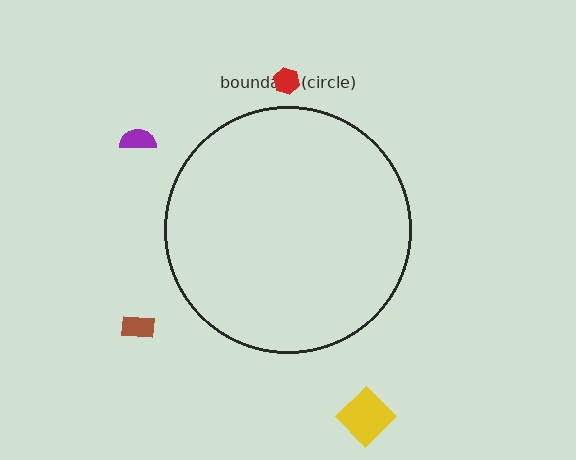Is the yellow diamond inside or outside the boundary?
Outside.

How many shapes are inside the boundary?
0 inside, 4 outside.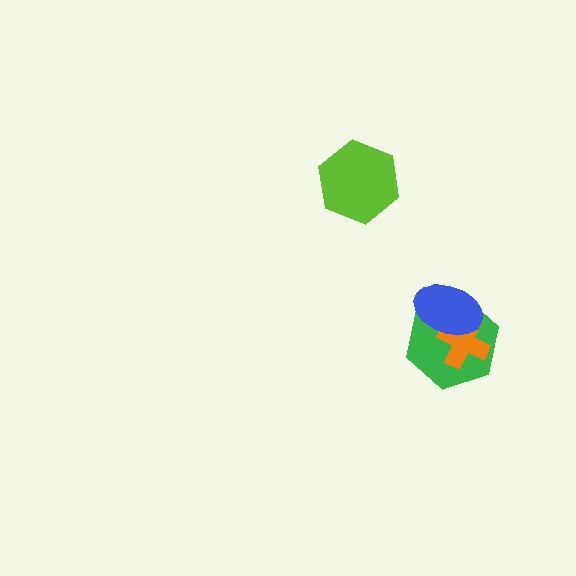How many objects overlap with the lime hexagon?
0 objects overlap with the lime hexagon.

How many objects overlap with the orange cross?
2 objects overlap with the orange cross.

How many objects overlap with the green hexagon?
2 objects overlap with the green hexagon.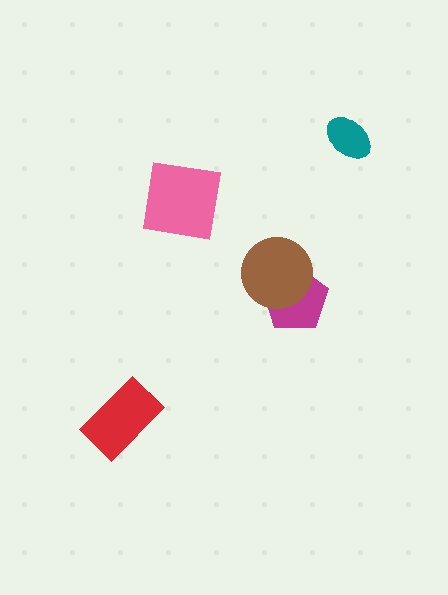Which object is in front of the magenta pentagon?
The brown circle is in front of the magenta pentagon.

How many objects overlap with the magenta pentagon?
1 object overlaps with the magenta pentagon.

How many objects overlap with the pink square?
0 objects overlap with the pink square.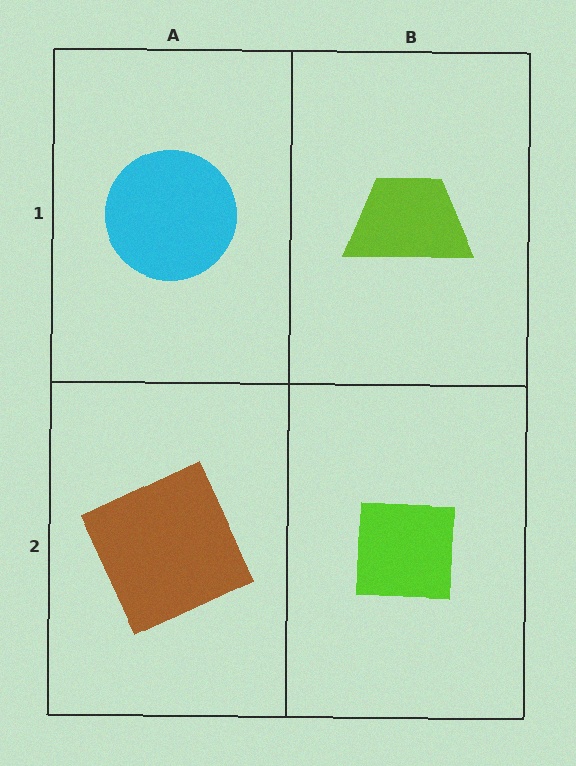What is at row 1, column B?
A lime trapezoid.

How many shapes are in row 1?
2 shapes.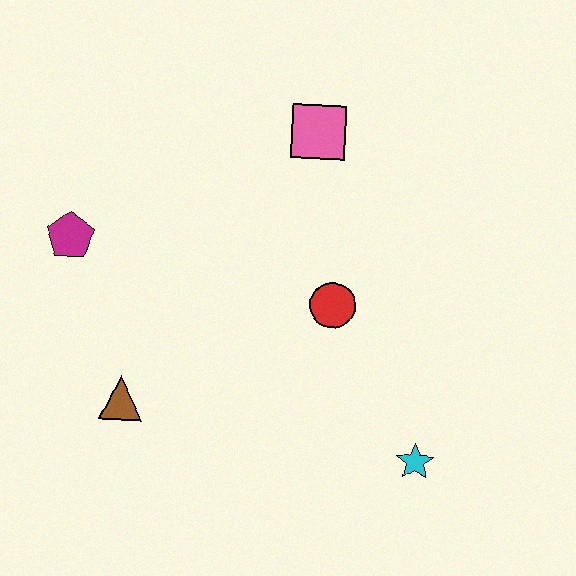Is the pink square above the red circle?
Yes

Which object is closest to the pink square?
The red circle is closest to the pink square.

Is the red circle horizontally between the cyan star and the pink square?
Yes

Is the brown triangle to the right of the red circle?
No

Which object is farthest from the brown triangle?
The pink square is farthest from the brown triangle.